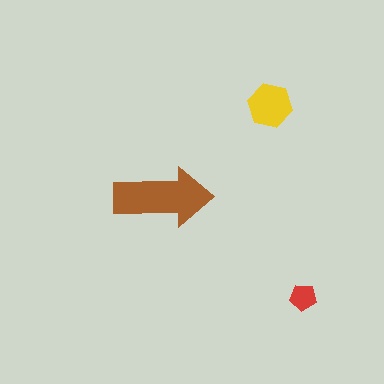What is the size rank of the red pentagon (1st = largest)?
3rd.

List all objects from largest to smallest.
The brown arrow, the yellow hexagon, the red pentagon.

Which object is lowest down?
The red pentagon is bottommost.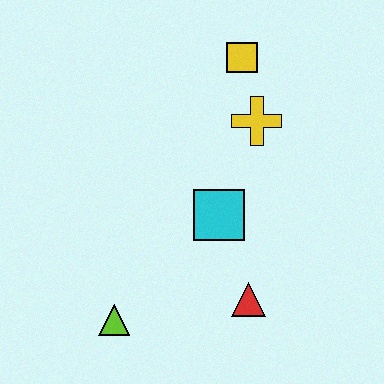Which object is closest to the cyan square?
The red triangle is closest to the cyan square.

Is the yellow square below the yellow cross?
No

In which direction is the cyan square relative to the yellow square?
The cyan square is below the yellow square.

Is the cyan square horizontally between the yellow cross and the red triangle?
No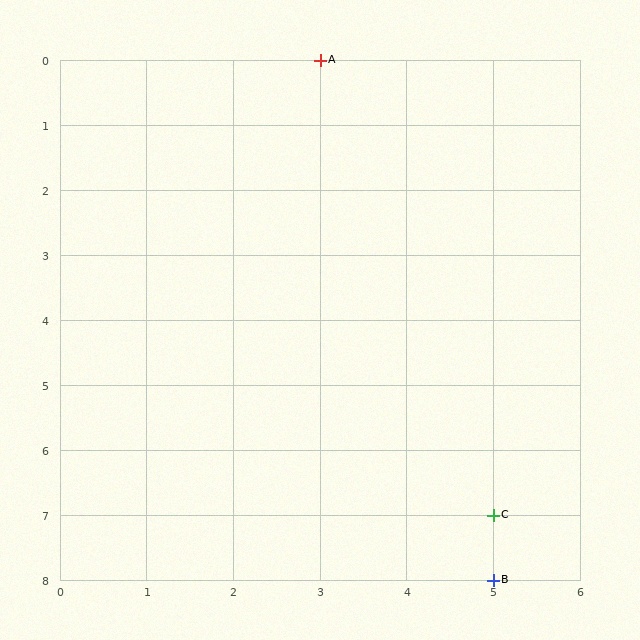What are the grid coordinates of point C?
Point C is at grid coordinates (5, 7).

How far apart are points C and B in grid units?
Points C and B are 1 row apart.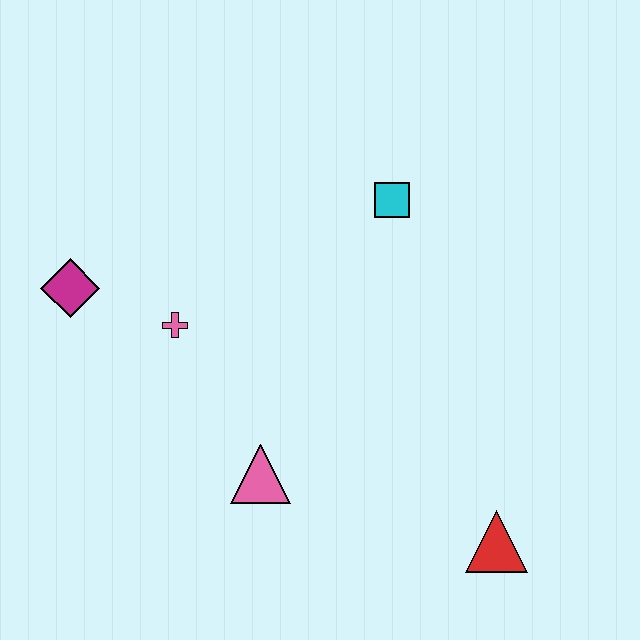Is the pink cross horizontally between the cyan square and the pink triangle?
No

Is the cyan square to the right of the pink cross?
Yes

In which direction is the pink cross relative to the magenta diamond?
The pink cross is to the right of the magenta diamond.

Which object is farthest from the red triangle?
The magenta diamond is farthest from the red triangle.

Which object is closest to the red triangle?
The pink triangle is closest to the red triangle.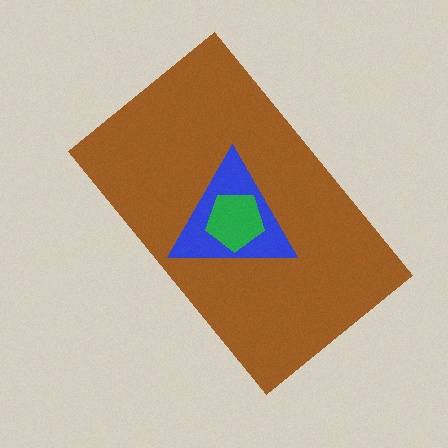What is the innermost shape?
The green pentagon.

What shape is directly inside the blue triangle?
The green pentagon.